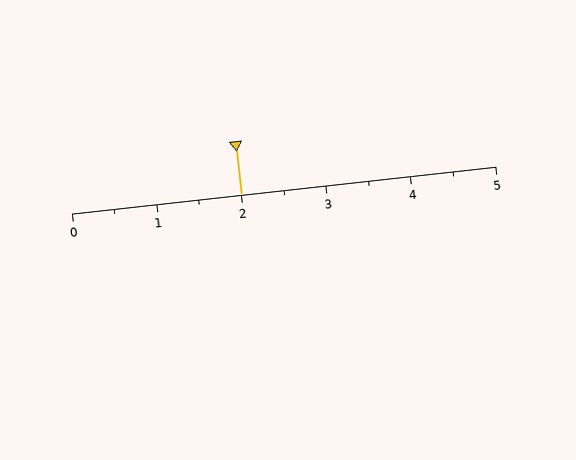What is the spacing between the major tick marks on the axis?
The major ticks are spaced 1 apart.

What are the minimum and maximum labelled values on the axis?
The axis runs from 0 to 5.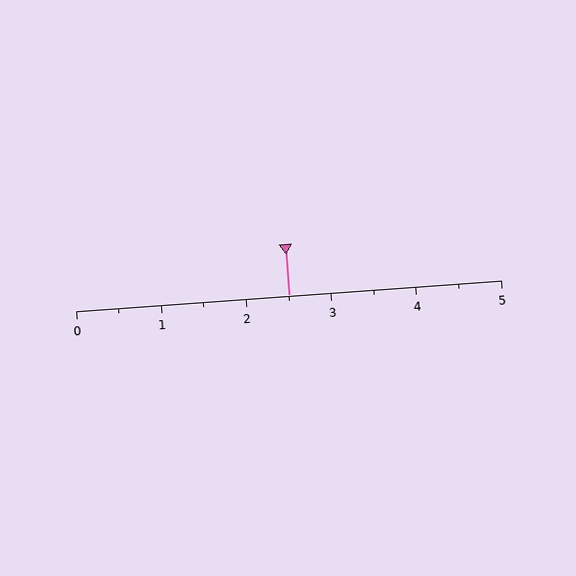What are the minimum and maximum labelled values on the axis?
The axis runs from 0 to 5.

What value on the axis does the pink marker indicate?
The marker indicates approximately 2.5.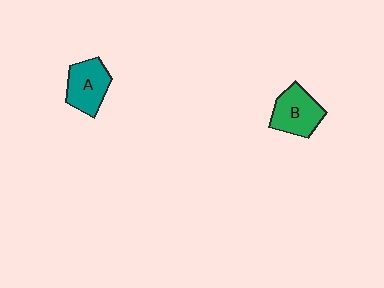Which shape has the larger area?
Shape B (green).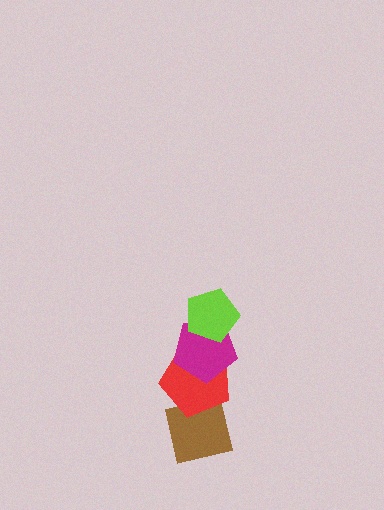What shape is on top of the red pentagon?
The magenta pentagon is on top of the red pentagon.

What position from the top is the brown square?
The brown square is 4th from the top.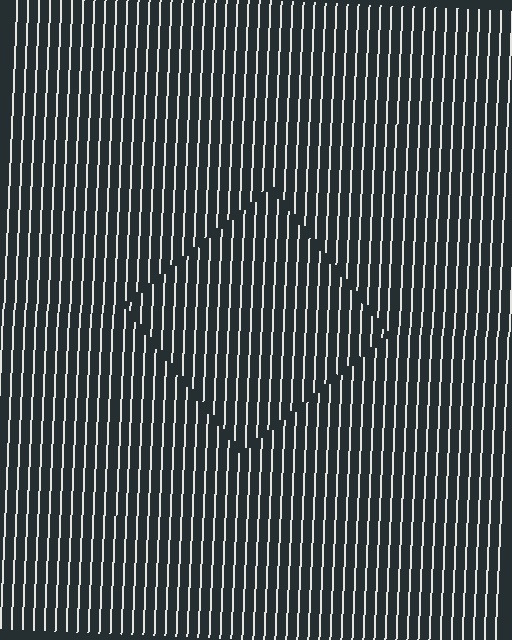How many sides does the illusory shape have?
4 sides — the line-ends trace a square.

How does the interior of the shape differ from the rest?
The interior of the shape contains the same grating, shifted by half a period — the contour is defined by the phase discontinuity where line-ends from the inner and outer gratings abut.